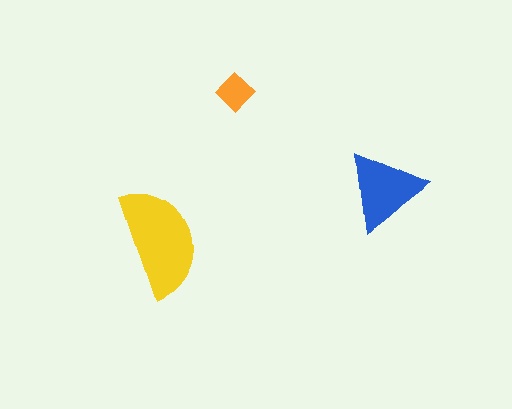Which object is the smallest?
The orange diamond.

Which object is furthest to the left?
The yellow semicircle is leftmost.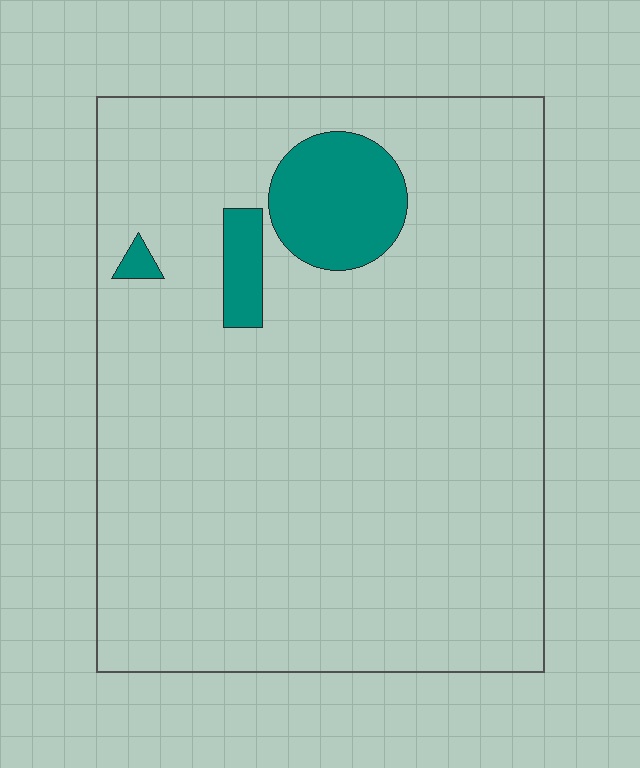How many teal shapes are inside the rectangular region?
3.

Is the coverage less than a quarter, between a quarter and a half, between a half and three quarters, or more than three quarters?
Less than a quarter.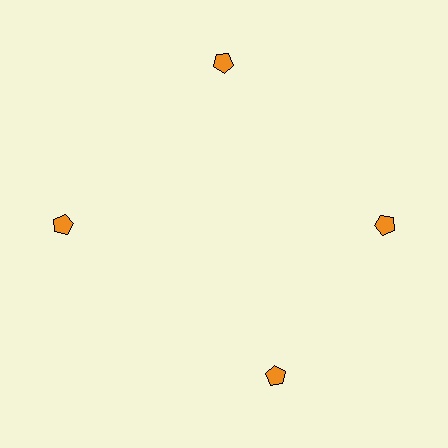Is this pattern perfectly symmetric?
No. The 4 orange pentagons are arranged in a ring, but one element near the 6 o'clock position is rotated out of alignment along the ring, breaking the 4-fold rotational symmetry.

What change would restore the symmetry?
The symmetry would be restored by rotating it back into even spacing with its neighbors so that all 4 pentagons sit at equal angles and equal distance from the center.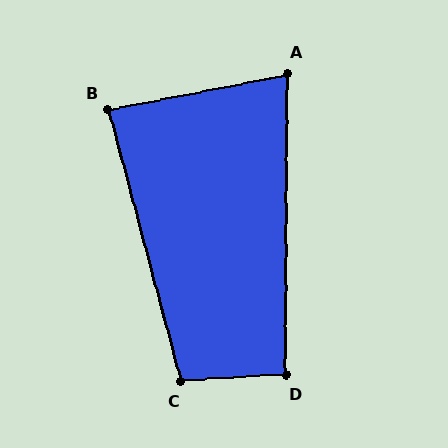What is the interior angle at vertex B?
Approximately 86 degrees (approximately right).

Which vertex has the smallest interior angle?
A, at approximately 79 degrees.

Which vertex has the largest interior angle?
C, at approximately 101 degrees.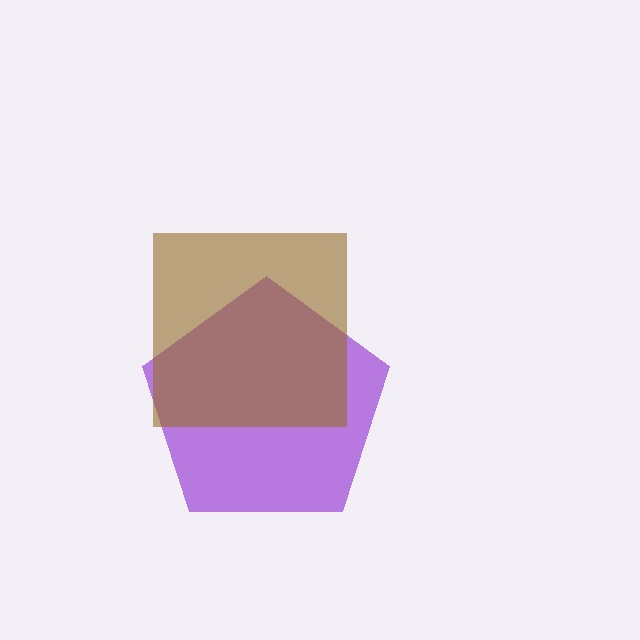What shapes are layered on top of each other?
The layered shapes are: a purple pentagon, a brown square.